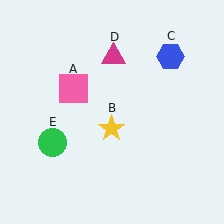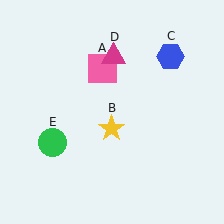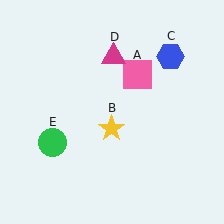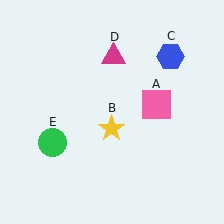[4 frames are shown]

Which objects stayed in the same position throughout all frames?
Yellow star (object B) and blue hexagon (object C) and magenta triangle (object D) and green circle (object E) remained stationary.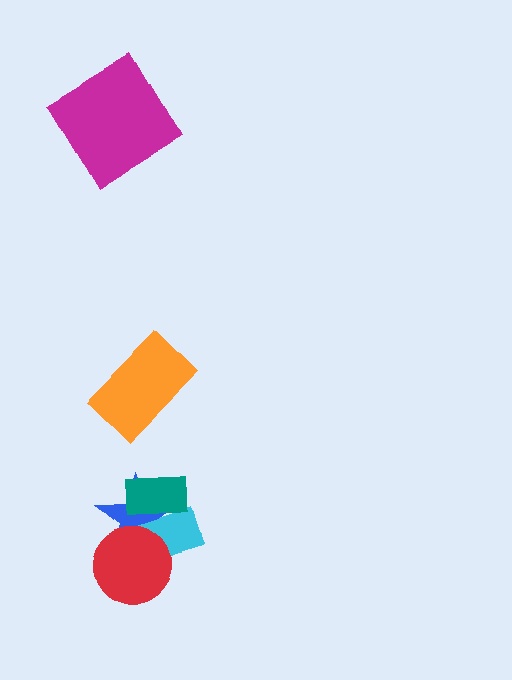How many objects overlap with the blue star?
3 objects overlap with the blue star.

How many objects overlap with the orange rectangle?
0 objects overlap with the orange rectangle.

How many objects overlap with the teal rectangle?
2 objects overlap with the teal rectangle.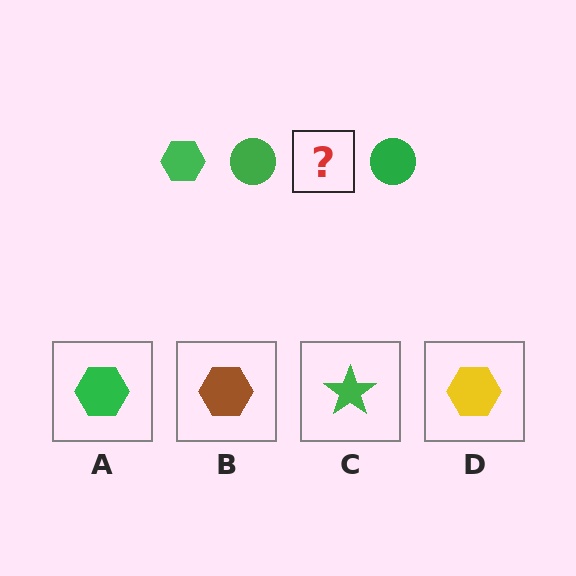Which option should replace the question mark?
Option A.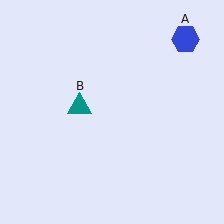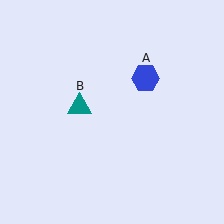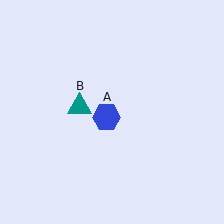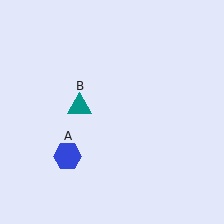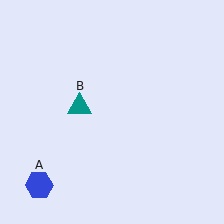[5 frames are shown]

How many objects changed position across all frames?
1 object changed position: blue hexagon (object A).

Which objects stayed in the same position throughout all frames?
Teal triangle (object B) remained stationary.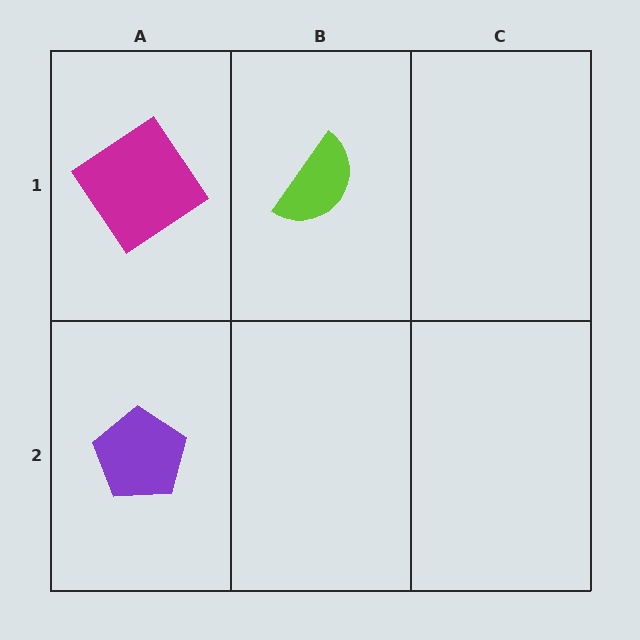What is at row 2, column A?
A purple pentagon.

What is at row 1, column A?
A magenta diamond.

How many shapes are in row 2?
1 shape.